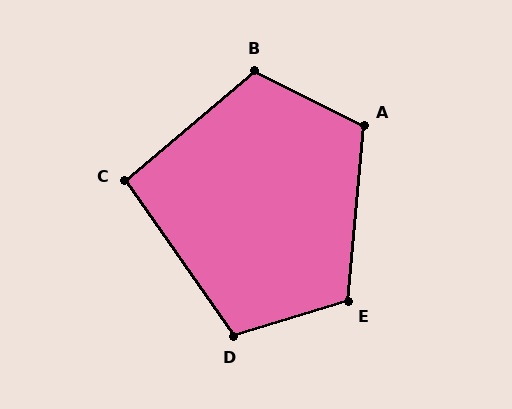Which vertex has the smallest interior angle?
C, at approximately 95 degrees.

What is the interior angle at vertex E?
Approximately 112 degrees (obtuse).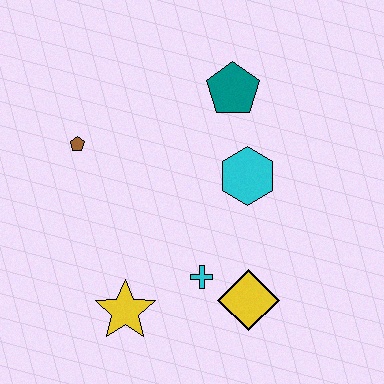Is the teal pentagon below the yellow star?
No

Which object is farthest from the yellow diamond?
The brown pentagon is farthest from the yellow diamond.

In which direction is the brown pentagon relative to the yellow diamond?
The brown pentagon is to the left of the yellow diamond.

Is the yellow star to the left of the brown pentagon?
No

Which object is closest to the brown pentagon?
The teal pentagon is closest to the brown pentagon.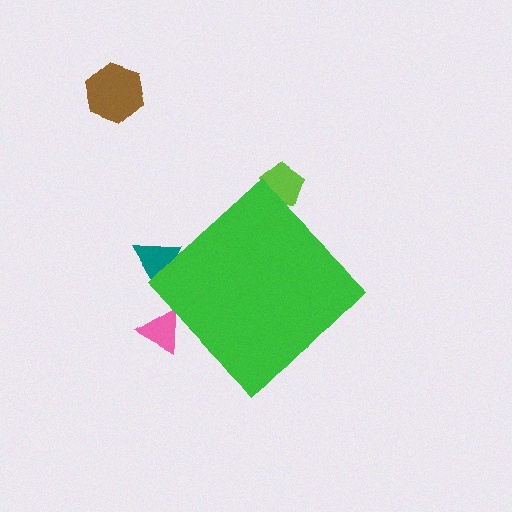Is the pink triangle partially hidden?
Yes, the pink triangle is partially hidden behind the green diamond.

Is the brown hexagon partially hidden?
No, the brown hexagon is fully visible.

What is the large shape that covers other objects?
A green diamond.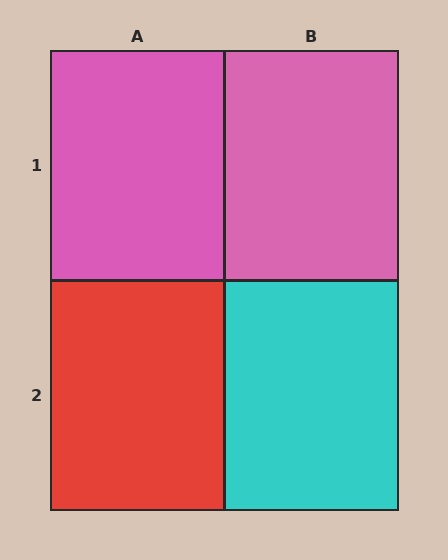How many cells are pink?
2 cells are pink.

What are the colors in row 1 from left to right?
Pink, pink.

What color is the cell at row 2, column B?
Cyan.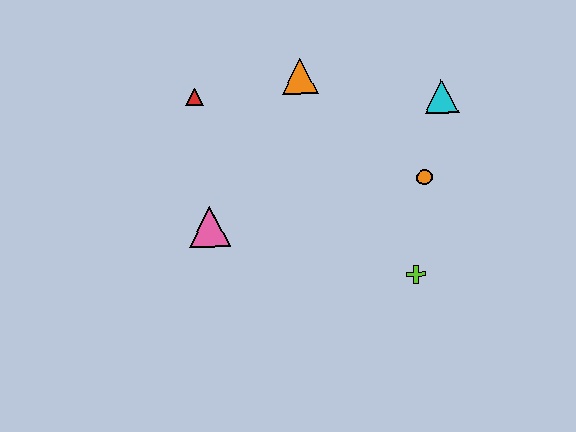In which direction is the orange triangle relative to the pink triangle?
The orange triangle is above the pink triangle.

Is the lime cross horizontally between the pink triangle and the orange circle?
Yes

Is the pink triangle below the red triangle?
Yes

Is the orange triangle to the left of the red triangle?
No